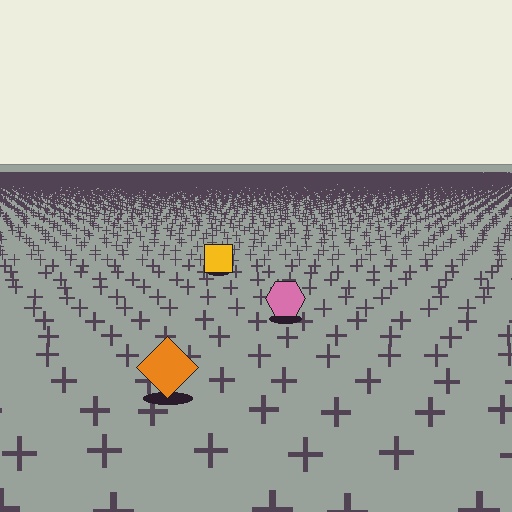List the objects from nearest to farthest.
From nearest to farthest: the orange diamond, the pink hexagon, the yellow square.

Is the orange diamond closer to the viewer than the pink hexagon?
Yes. The orange diamond is closer — you can tell from the texture gradient: the ground texture is coarser near it.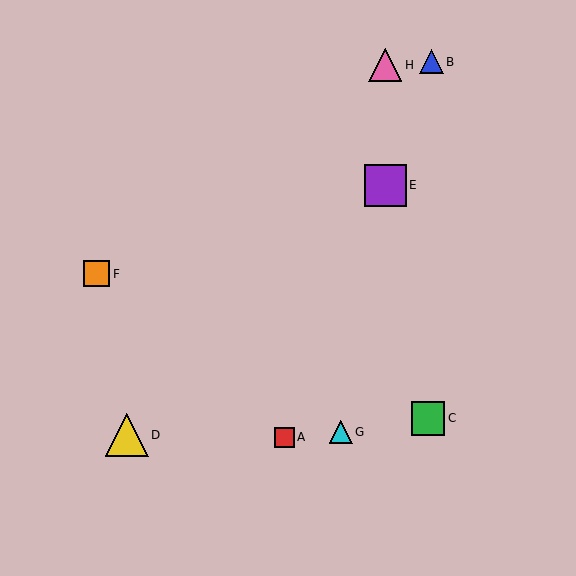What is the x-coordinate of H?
Object H is at x≈385.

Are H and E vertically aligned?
Yes, both are at x≈385.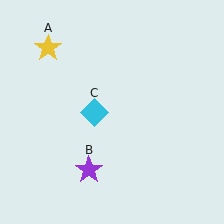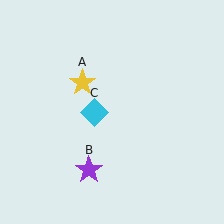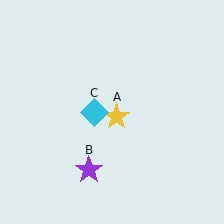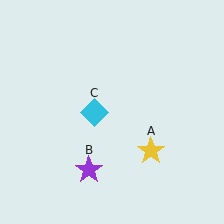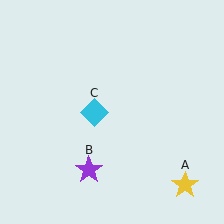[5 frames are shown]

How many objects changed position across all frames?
1 object changed position: yellow star (object A).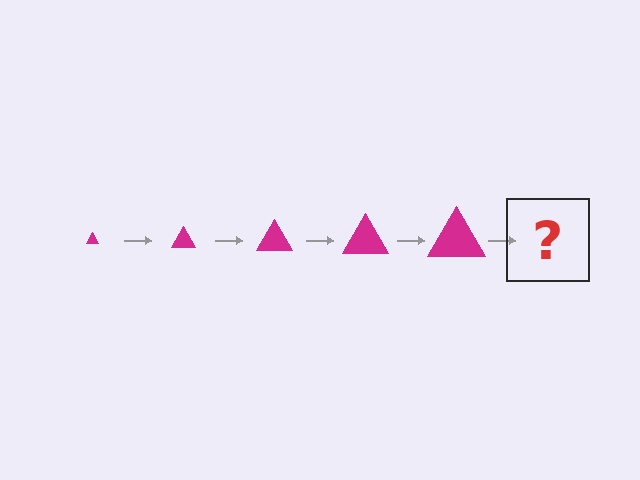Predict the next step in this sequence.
The next step is a magenta triangle, larger than the previous one.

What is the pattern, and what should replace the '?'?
The pattern is that the triangle gets progressively larger each step. The '?' should be a magenta triangle, larger than the previous one.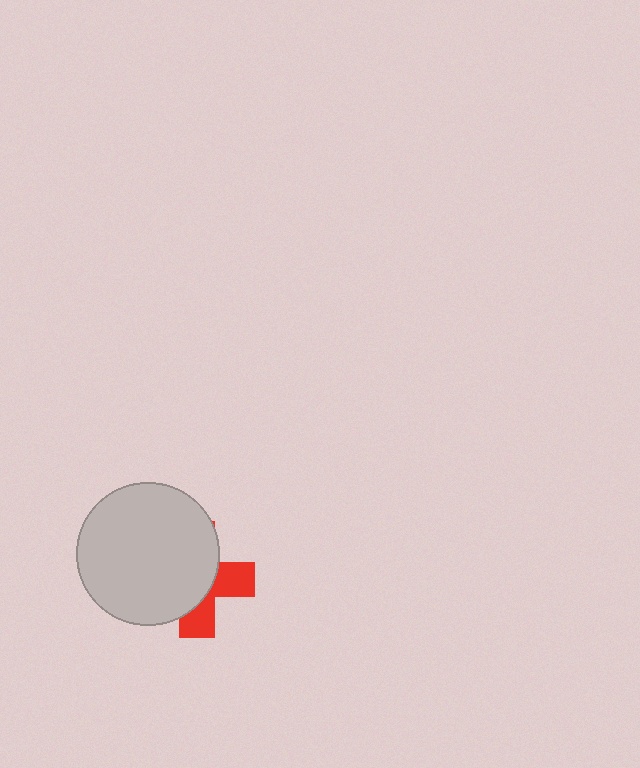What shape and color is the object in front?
The object in front is a light gray circle.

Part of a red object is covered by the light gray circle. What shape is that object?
It is a cross.